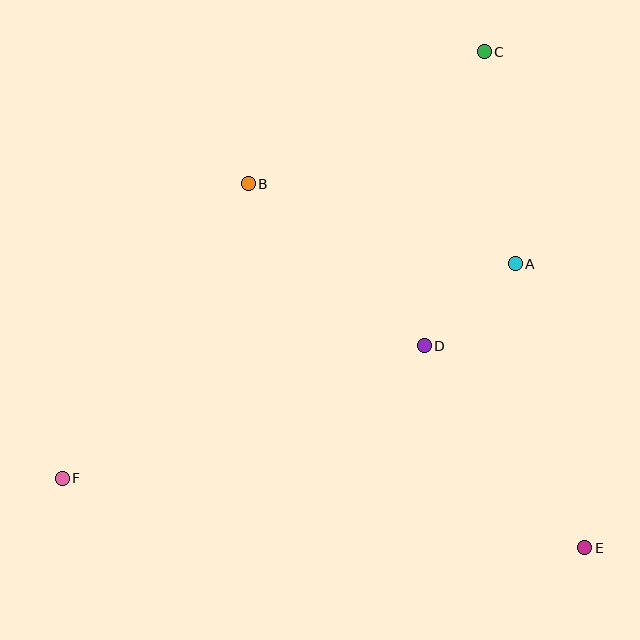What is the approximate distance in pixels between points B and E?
The distance between B and E is approximately 496 pixels.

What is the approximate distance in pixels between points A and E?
The distance between A and E is approximately 292 pixels.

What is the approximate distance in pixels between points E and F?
The distance between E and F is approximately 527 pixels.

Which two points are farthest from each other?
Points C and F are farthest from each other.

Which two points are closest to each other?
Points A and D are closest to each other.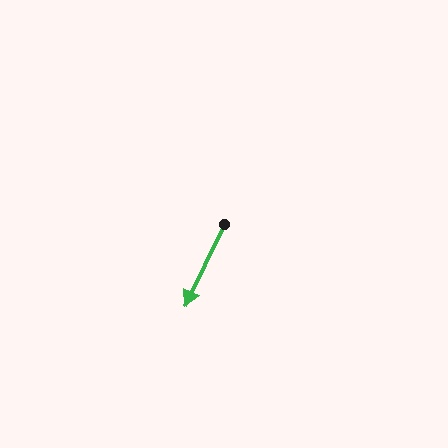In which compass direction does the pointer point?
Southwest.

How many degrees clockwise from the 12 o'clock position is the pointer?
Approximately 206 degrees.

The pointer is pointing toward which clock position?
Roughly 7 o'clock.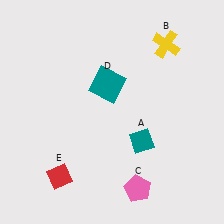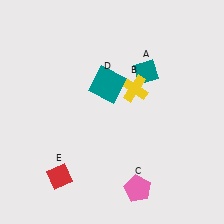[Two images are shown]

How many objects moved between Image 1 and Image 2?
2 objects moved between the two images.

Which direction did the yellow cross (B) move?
The yellow cross (B) moved down.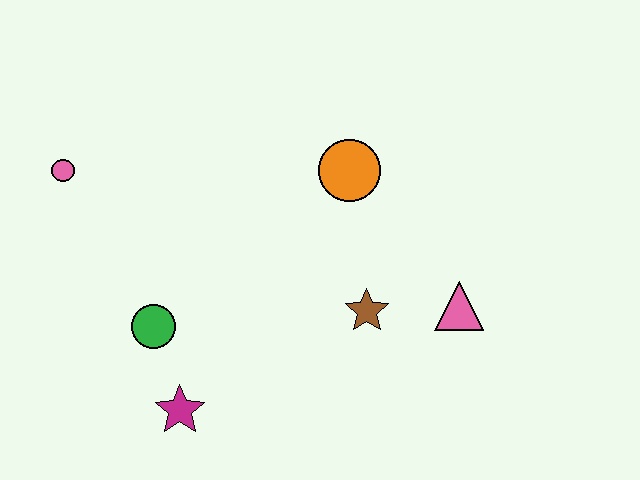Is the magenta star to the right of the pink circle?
Yes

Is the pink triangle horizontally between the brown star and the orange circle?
No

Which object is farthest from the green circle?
The pink triangle is farthest from the green circle.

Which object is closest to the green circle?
The magenta star is closest to the green circle.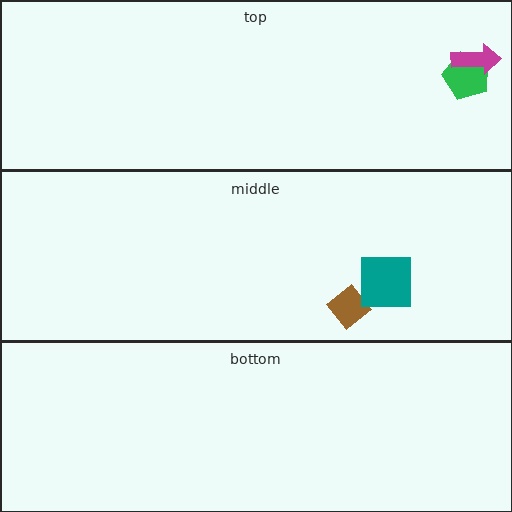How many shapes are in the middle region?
2.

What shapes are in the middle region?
The brown diamond, the teal square.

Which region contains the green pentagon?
The top region.